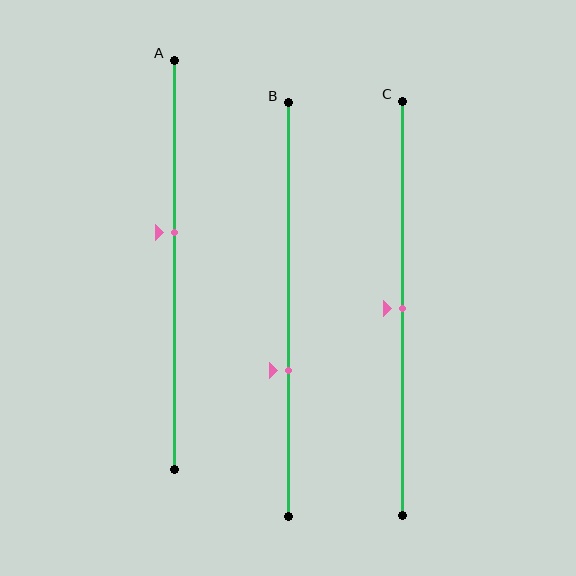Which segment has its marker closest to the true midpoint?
Segment C has its marker closest to the true midpoint.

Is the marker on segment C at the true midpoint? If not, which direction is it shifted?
Yes, the marker on segment C is at the true midpoint.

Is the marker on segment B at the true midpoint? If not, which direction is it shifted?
No, the marker on segment B is shifted downward by about 15% of the segment length.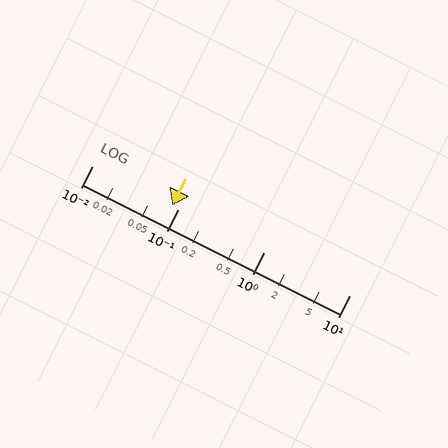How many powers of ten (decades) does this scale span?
The scale spans 3 decades, from 0.01 to 10.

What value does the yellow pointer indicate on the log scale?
The pointer indicates approximately 0.086.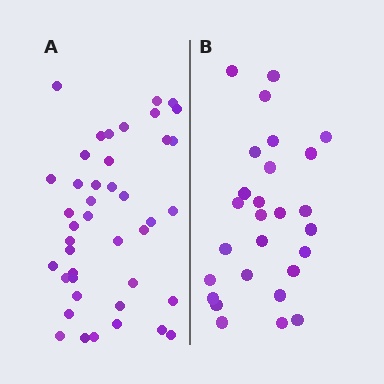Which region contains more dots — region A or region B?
Region A (the left region) has more dots.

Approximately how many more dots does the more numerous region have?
Region A has approximately 15 more dots than region B.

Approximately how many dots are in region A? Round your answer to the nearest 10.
About 40 dots. (The exact count is 42, which rounds to 40.)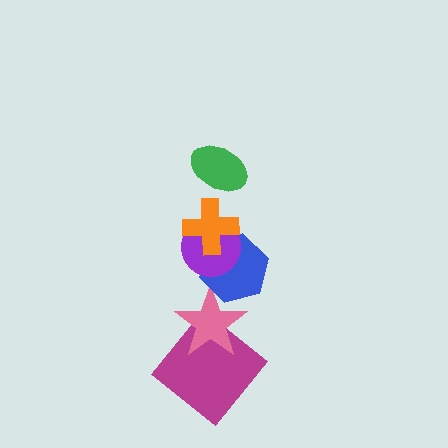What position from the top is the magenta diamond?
The magenta diamond is 6th from the top.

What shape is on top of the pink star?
The blue hexagon is on top of the pink star.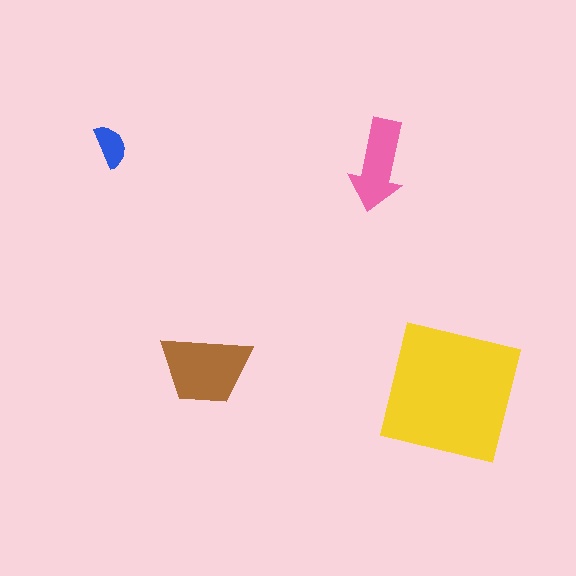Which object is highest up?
The blue semicircle is topmost.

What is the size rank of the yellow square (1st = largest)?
1st.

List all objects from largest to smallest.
The yellow square, the brown trapezoid, the pink arrow, the blue semicircle.